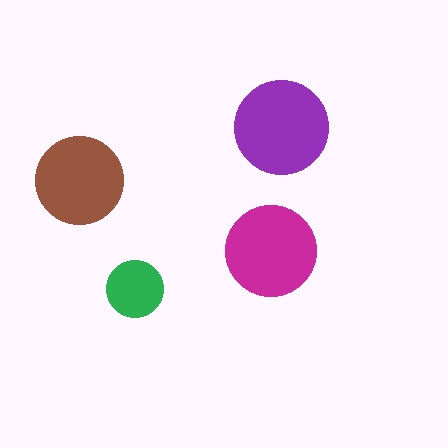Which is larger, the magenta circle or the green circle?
The magenta one.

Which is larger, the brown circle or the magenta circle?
The magenta one.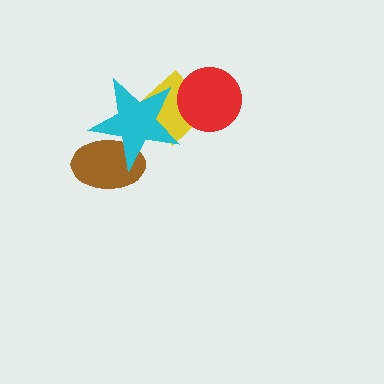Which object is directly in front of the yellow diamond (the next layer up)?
The cyan star is directly in front of the yellow diamond.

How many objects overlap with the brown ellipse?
1 object overlaps with the brown ellipse.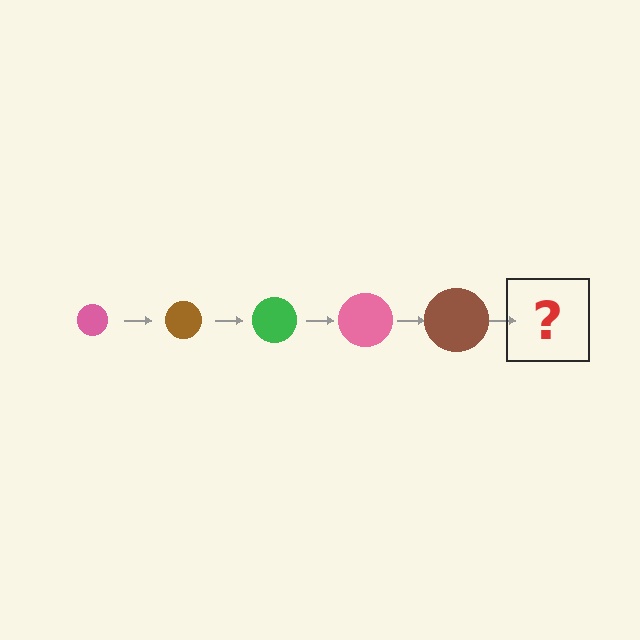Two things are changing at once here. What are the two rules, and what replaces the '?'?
The two rules are that the circle grows larger each step and the color cycles through pink, brown, and green. The '?' should be a green circle, larger than the previous one.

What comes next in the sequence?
The next element should be a green circle, larger than the previous one.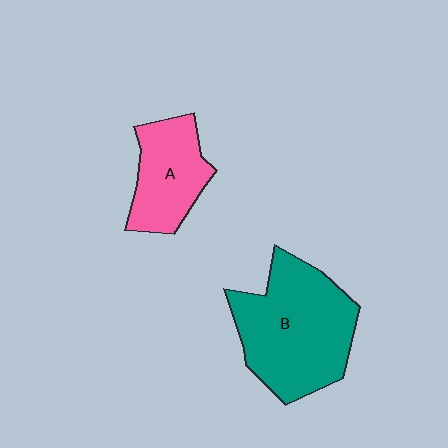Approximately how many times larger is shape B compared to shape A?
Approximately 1.8 times.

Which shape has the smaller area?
Shape A (pink).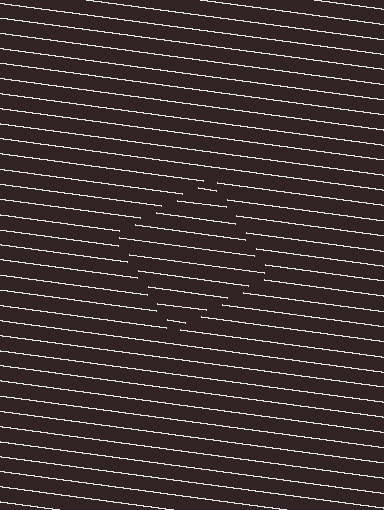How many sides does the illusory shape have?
4 sides — the line-ends trace a square.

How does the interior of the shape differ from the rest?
The interior of the shape contains the same grating, shifted by half a period — the contour is defined by the phase discontinuity where line-ends from the inner and outer gratings abut.